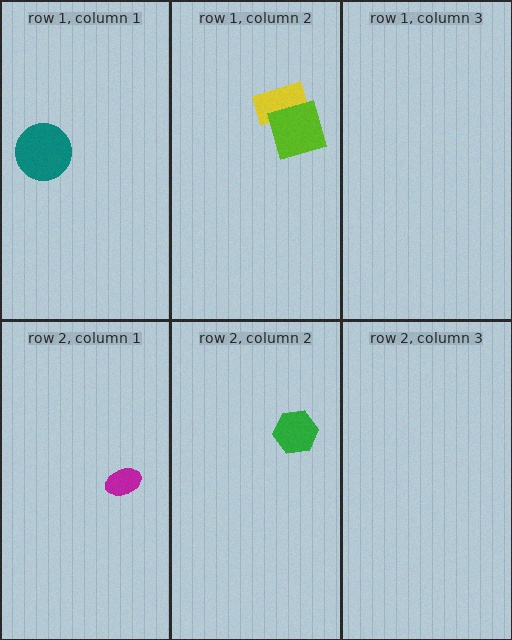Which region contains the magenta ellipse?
The row 2, column 1 region.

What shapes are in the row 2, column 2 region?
The green hexagon.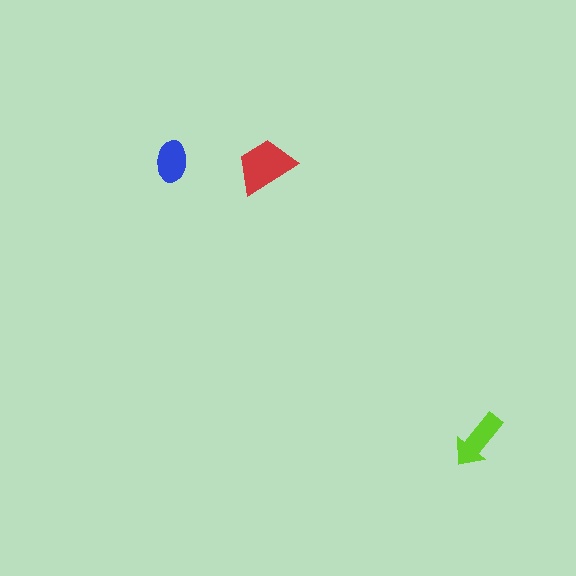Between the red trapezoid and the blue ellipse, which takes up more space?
The red trapezoid.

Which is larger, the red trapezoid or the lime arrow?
The red trapezoid.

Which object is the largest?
The red trapezoid.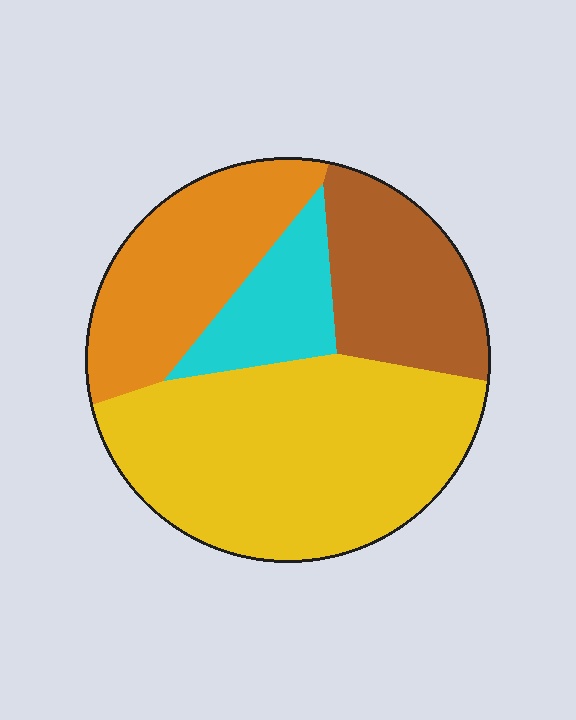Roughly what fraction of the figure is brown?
Brown takes up between a sixth and a third of the figure.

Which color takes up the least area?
Cyan, at roughly 10%.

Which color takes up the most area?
Yellow, at roughly 45%.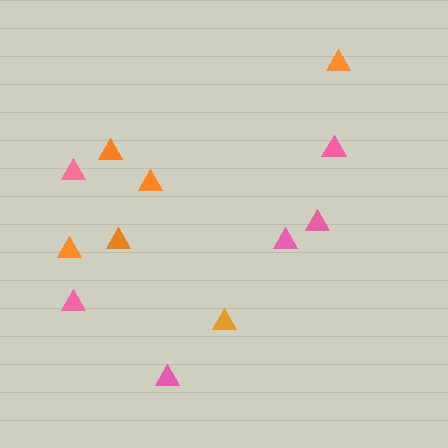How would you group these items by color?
There are 2 groups: one group of orange triangles (6) and one group of pink triangles (6).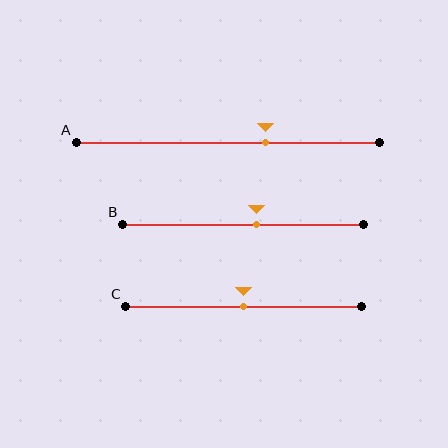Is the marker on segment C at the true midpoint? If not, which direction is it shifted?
Yes, the marker on segment C is at the true midpoint.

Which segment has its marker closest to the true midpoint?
Segment C has its marker closest to the true midpoint.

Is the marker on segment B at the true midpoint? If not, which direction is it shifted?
No, the marker on segment B is shifted to the right by about 5% of the segment length.